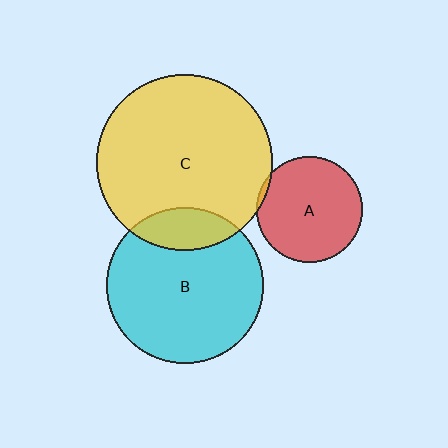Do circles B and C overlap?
Yes.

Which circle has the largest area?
Circle C (yellow).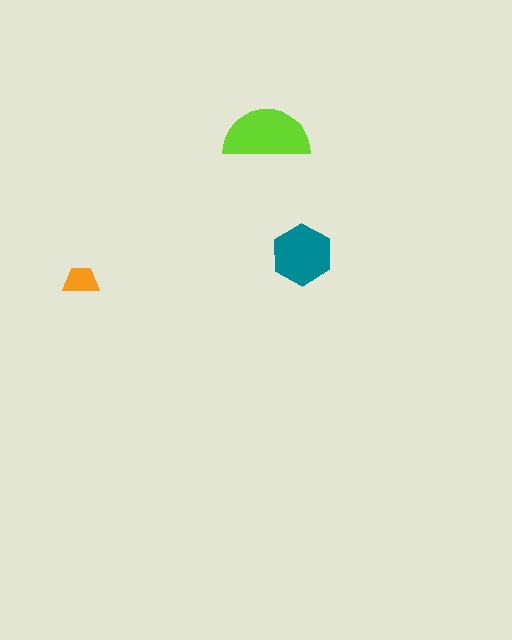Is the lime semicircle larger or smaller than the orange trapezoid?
Larger.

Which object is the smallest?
The orange trapezoid.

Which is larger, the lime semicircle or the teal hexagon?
The lime semicircle.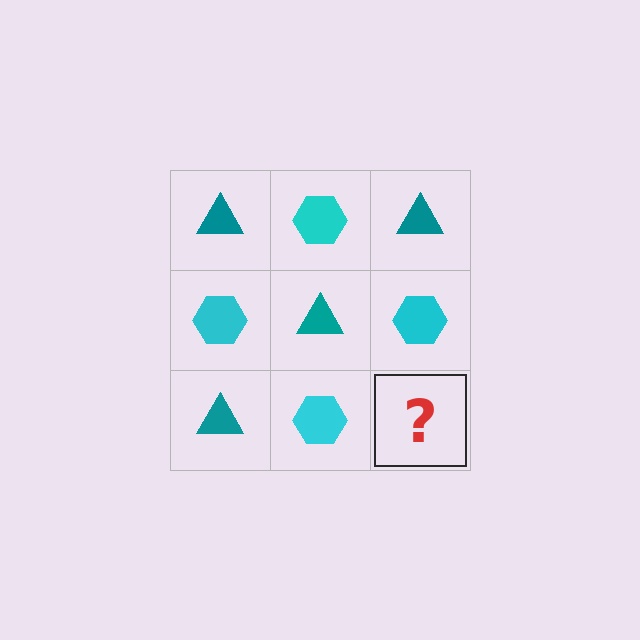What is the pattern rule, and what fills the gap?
The rule is that it alternates teal triangle and cyan hexagon in a checkerboard pattern. The gap should be filled with a teal triangle.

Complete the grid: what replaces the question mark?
The question mark should be replaced with a teal triangle.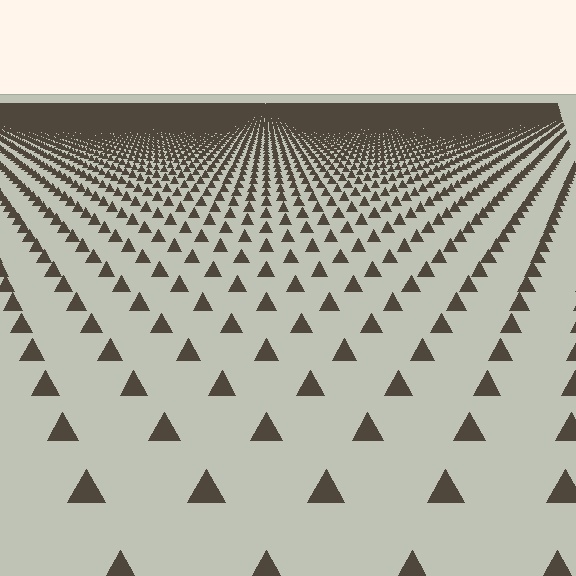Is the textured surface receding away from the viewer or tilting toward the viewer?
The surface is receding away from the viewer. Texture elements get smaller and denser toward the top.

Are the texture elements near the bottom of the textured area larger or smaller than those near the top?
Larger. Near the bottom, elements are closer to the viewer and appear at a bigger on-screen size.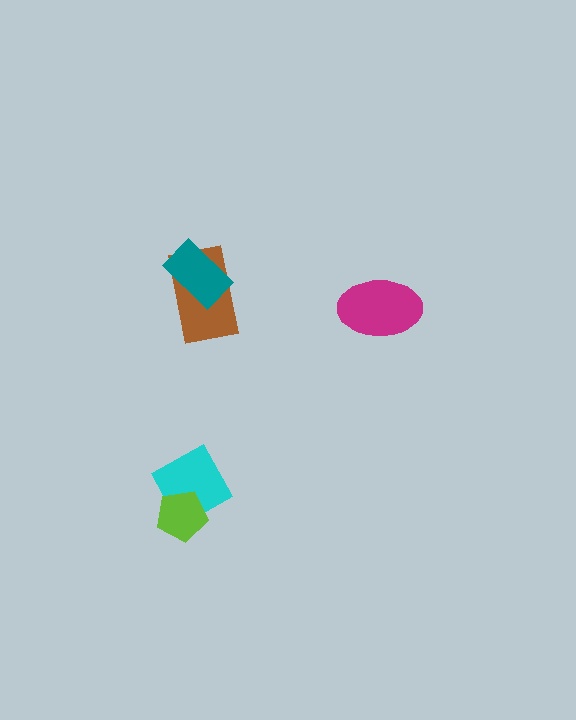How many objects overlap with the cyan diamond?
1 object overlaps with the cyan diamond.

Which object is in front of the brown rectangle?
The teal rectangle is in front of the brown rectangle.